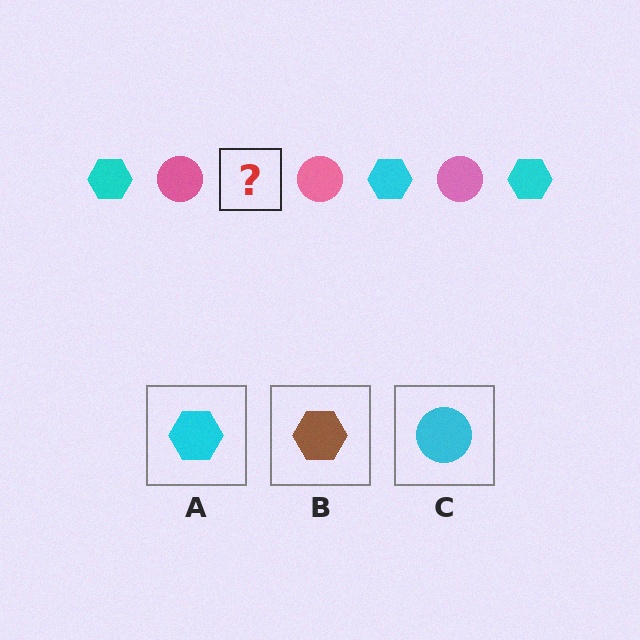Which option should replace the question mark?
Option A.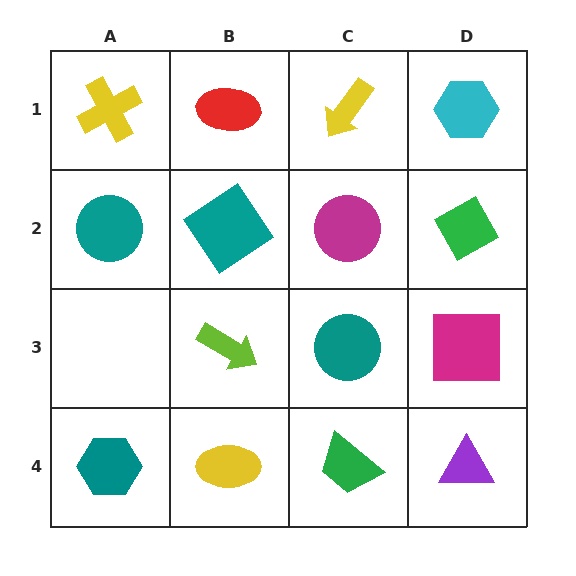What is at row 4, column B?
A yellow ellipse.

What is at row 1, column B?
A red ellipse.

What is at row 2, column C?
A magenta circle.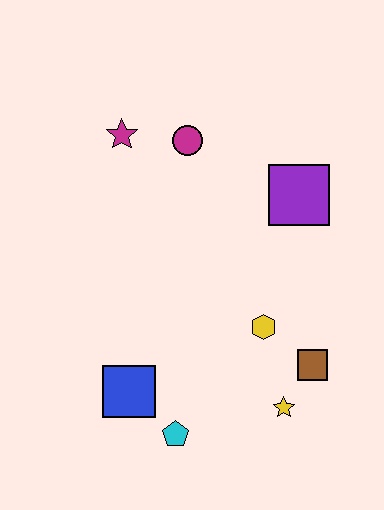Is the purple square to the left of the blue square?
No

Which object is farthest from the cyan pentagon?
The magenta star is farthest from the cyan pentagon.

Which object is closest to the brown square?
The yellow star is closest to the brown square.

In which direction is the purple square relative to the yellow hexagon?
The purple square is above the yellow hexagon.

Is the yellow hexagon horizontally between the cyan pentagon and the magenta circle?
No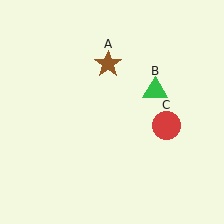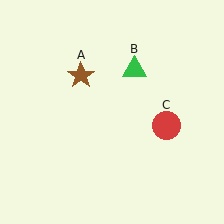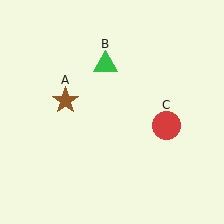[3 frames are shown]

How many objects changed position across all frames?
2 objects changed position: brown star (object A), green triangle (object B).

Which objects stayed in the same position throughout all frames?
Red circle (object C) remained stationary.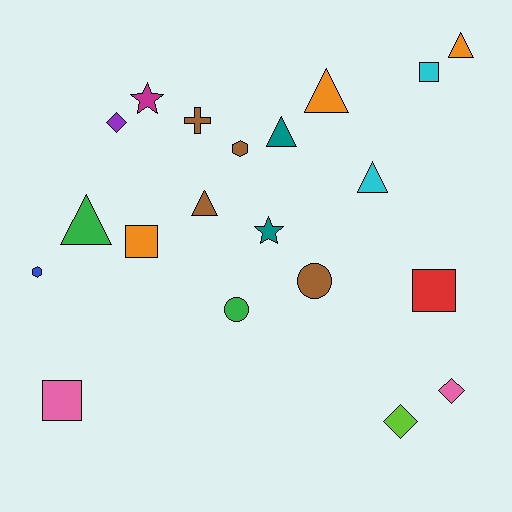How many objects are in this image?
There are 20 objects.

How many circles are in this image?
There are 2 circles.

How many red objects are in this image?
There is 1 red object.